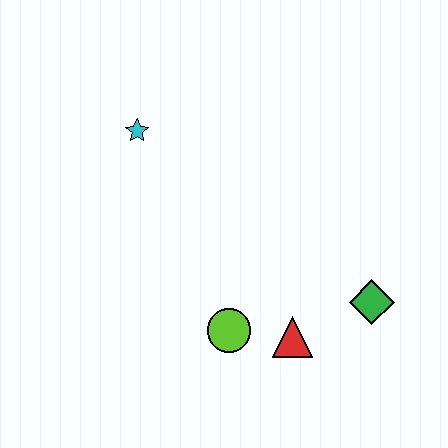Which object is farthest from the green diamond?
The cyan star is farthest from the green diamond.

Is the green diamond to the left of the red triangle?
No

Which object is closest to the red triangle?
The lime circle is closest to the red triangle.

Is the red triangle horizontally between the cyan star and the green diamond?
Yes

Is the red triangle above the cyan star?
No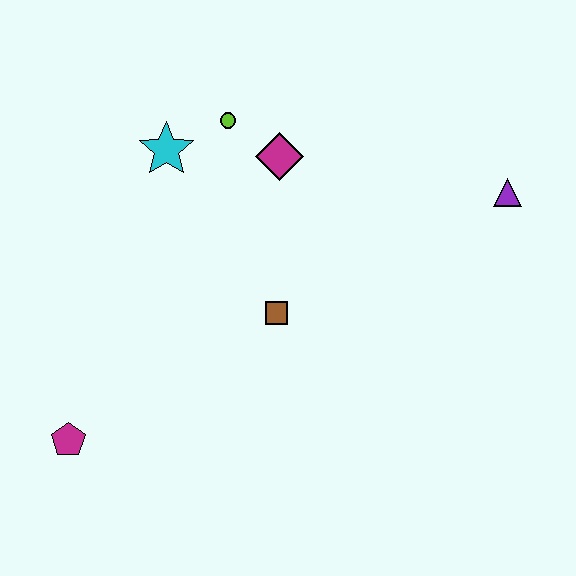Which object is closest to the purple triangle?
The magenta diamond is closest to the purple triangle.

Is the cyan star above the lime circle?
No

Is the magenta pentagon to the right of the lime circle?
No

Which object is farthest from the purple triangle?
The magenta pentagon is farthest from the purple triangle.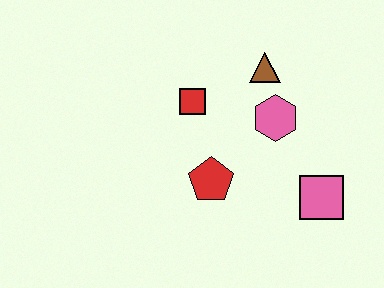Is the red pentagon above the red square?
No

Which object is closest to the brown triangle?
The pink hexagon is closest to the brown triangle.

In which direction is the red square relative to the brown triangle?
The red square is to the left of the brown triangle.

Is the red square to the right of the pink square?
No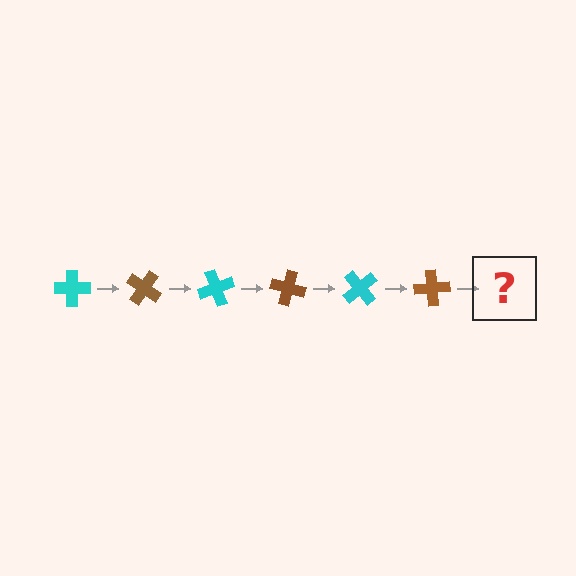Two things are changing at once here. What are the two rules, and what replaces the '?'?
The two rules are that it rotates 35 degrees each step and the color cycles through cyan and brown. The '?' should be a cyan cross, rotated 210 degrees from the start.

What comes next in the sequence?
The next element should be a cyan cross, rotated 210 degrees from the start.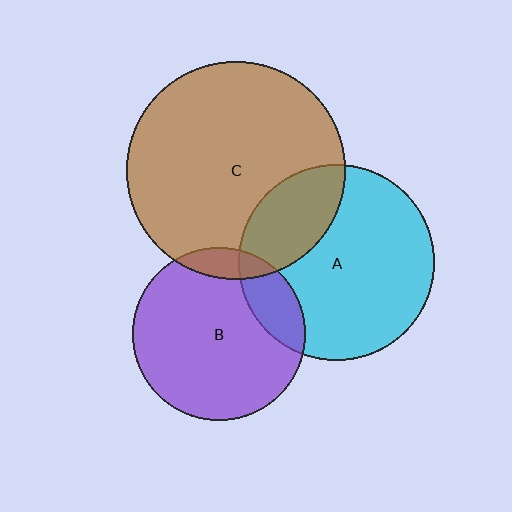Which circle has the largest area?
Circle C (brown).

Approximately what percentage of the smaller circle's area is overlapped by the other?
Approximately 15%.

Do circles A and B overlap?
Yes.